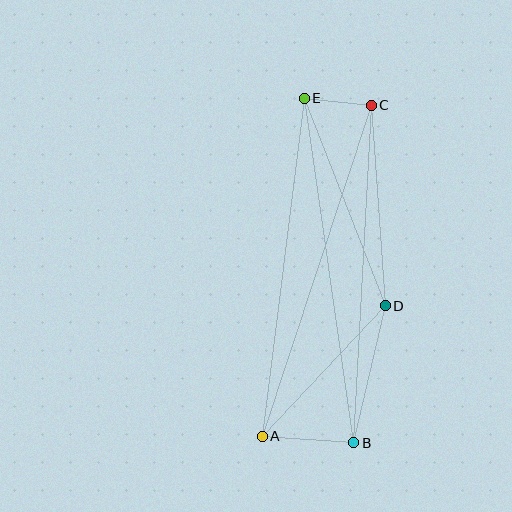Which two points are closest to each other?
Points C and E are closest to each other.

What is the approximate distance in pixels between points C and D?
The distance between C and D is approximately 201 pixels.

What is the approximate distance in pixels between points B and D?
The distance between B and D is approximately 140 pixels.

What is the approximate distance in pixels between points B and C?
The distance between B and C is approximately 338 pixels.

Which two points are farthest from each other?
Points A and C are farthest from each other.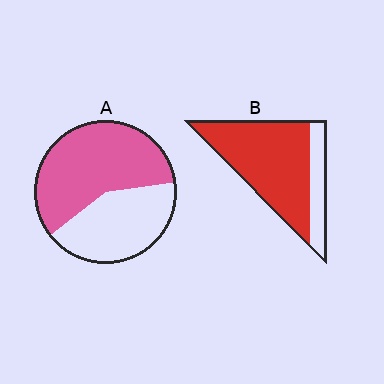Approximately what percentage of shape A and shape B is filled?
A is approximately 60% and B is approximately 80%.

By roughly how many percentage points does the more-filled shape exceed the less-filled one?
By roughly 20 percentage points (B over A).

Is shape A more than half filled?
Yes.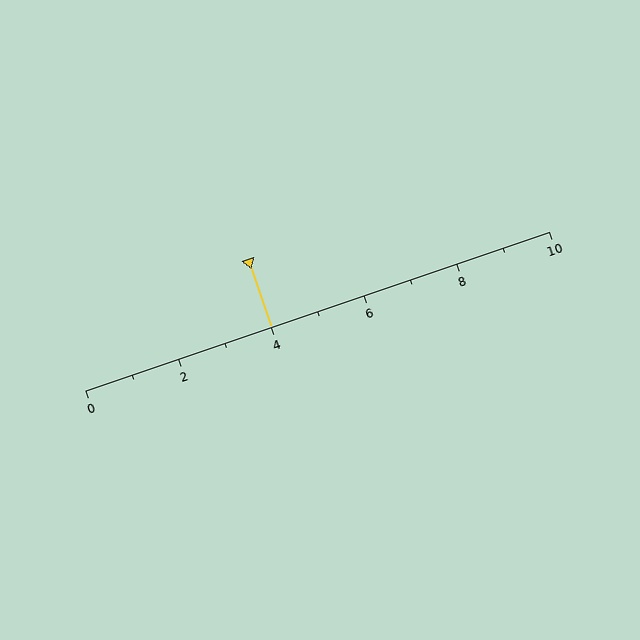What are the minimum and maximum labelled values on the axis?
The axis runs from 0 to 10.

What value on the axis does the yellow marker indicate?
The marker indicates approximately 4.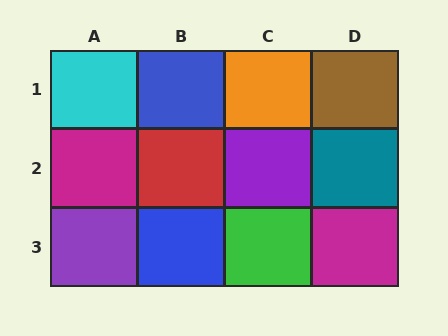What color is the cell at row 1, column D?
Brown.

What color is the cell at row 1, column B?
Blue.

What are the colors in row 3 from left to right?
Purple, blue, green, magenta.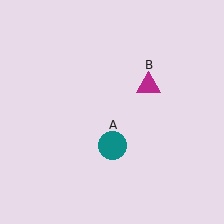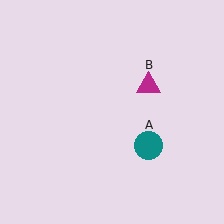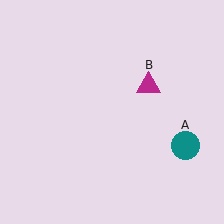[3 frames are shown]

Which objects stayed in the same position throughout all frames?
Magenta triangle (object B) remained stationary.